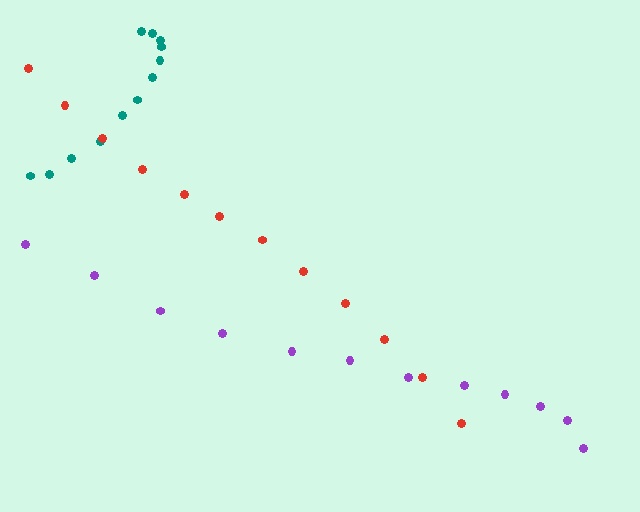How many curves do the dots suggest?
There are 3 distinct paths.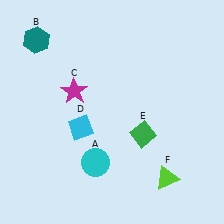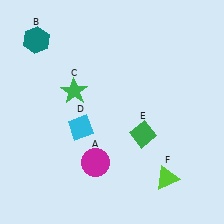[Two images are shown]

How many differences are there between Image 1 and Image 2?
There are 2 differences between the two images.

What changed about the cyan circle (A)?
In Image 1, A is cyan. In Image 2, it changed to magenta.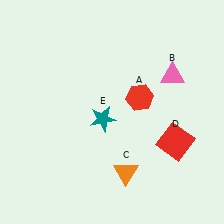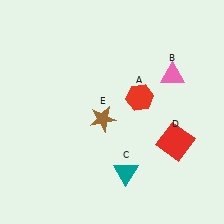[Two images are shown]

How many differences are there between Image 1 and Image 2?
There are 2 differences between the two images.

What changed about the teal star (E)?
In Image 1, E is teal. In Image 2, it changed to brown.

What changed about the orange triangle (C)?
In Image 1, C is orange. In Image 2, it changed to teal.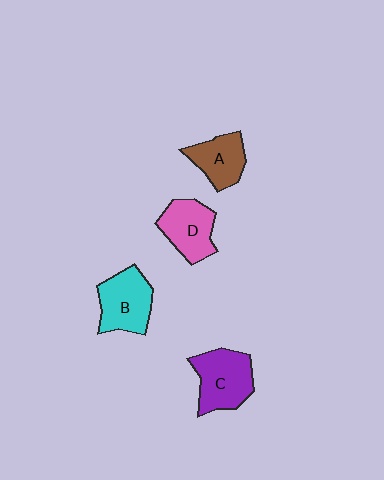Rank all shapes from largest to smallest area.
From largest to smallest: C (purple), B (cyan), D (pink), A (brown).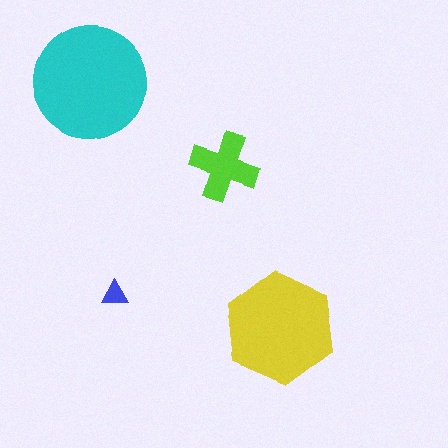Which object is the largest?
The cyan circle.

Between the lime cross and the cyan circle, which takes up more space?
The cyan circle.